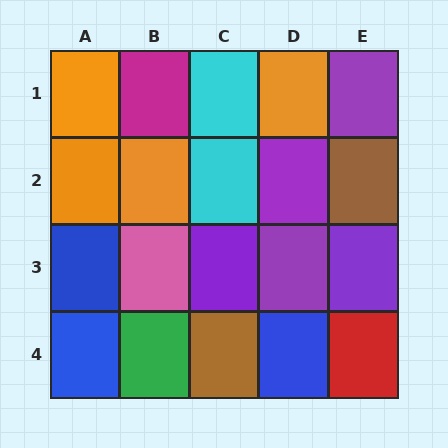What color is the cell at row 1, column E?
Purple.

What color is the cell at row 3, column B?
Pink.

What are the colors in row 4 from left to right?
Blue, green, brown, blue, red.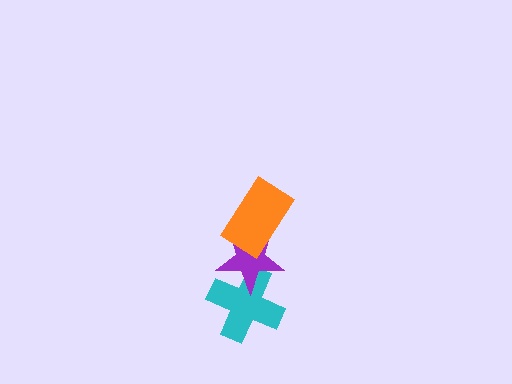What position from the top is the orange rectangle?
The orange rectangle is 1st from the top.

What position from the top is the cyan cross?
The cyan cross is 3rd from the top.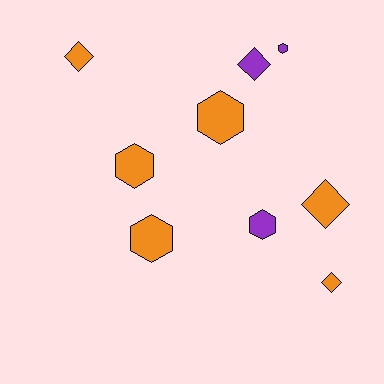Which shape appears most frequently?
Hexagon, with 5 objects.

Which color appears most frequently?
Orange, with 6 objects.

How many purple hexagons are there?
There are 2 purple hexagons.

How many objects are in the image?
There are 9 objects.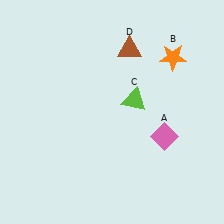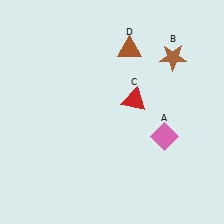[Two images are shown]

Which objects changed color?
B changed from orange to brown. C changed from lime to red.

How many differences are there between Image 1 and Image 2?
There are 2 differences between the two images.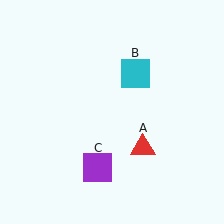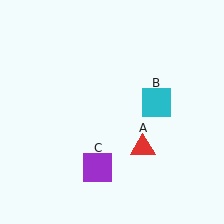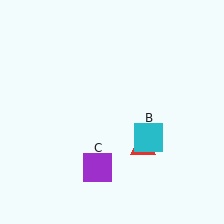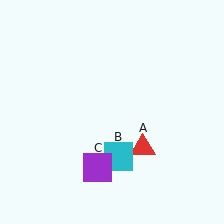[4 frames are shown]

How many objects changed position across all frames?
1 object changed position: cyan square (object B).